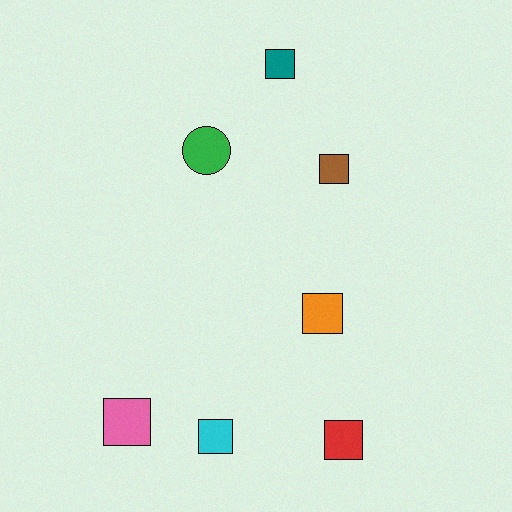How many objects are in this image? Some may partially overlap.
There are 7 objects.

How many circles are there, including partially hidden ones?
There is 1 circle.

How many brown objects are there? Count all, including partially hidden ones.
There is 1 brown object.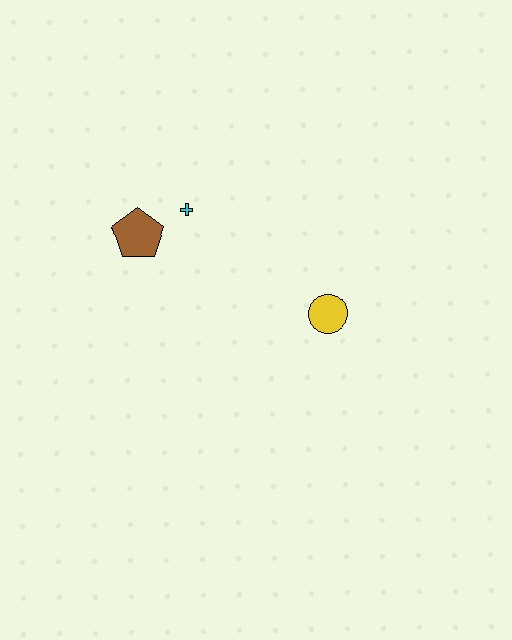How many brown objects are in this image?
There is 1 brown object.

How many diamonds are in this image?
There are no diamonds.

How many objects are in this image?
There are 3 objects.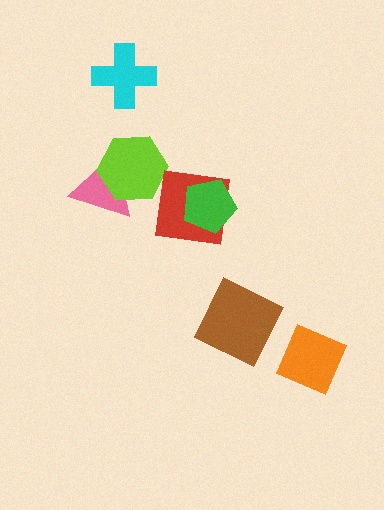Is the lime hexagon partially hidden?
Yes, it is partially covered by another shape.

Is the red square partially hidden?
Yes, it is partially covered by another shape.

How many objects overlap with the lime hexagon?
2 objects overlap with the lime hexagon.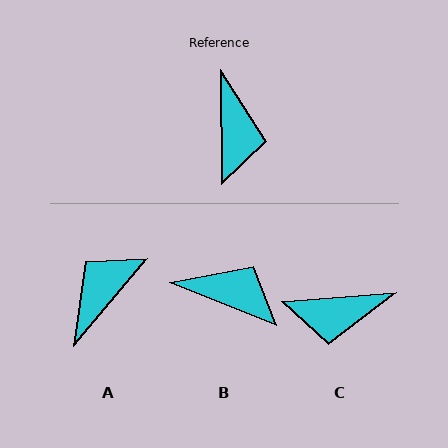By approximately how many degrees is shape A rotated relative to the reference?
Approximately 140 degrees counter-clockwise.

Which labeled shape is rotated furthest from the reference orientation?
A, about 140 degrees away.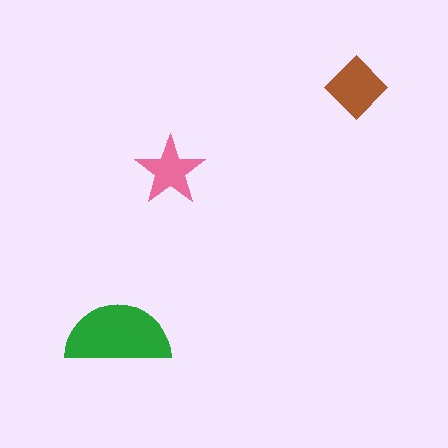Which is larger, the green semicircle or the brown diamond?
The green semicircle.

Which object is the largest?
The green semicircle.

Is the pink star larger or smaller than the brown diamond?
Smaller.